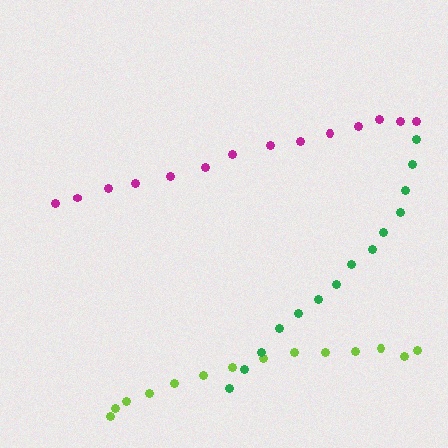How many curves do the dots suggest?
There are 3 distinct paths.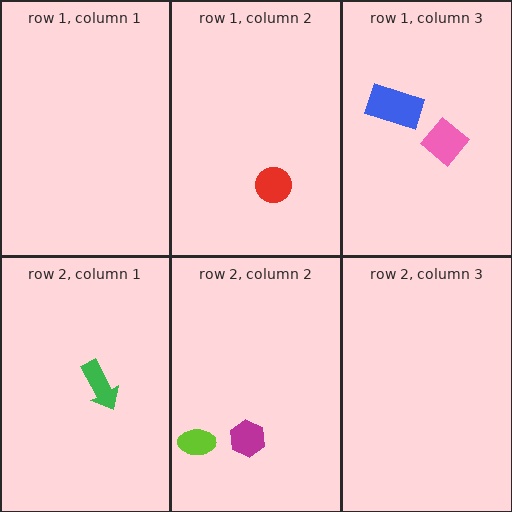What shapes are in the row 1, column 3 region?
The blue rectangle, the pink diamond.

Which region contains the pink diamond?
The row 1, column 3 region.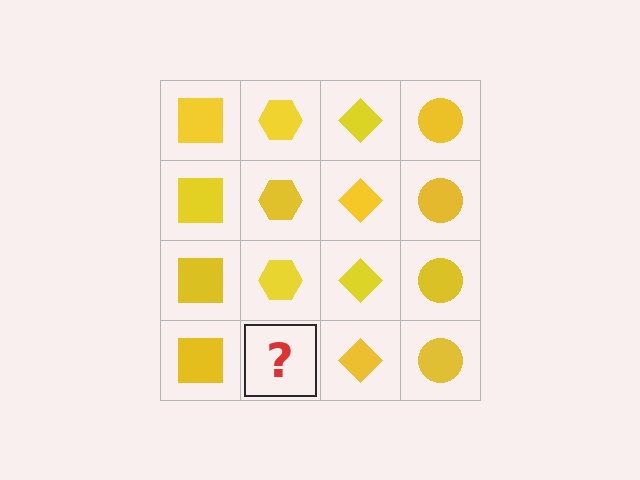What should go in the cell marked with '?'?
The missing cell should contain a yellow hexagon.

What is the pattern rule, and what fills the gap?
The rule is that each column has a consistent shape. The gap should be filled with a yellow hexagon.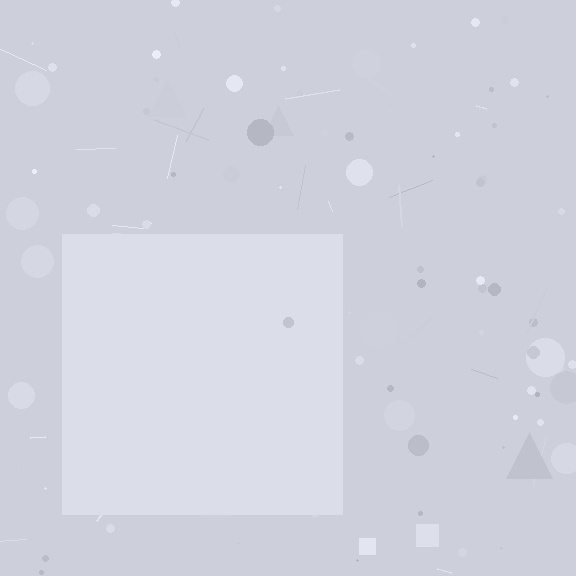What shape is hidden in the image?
A square is hidden in the image.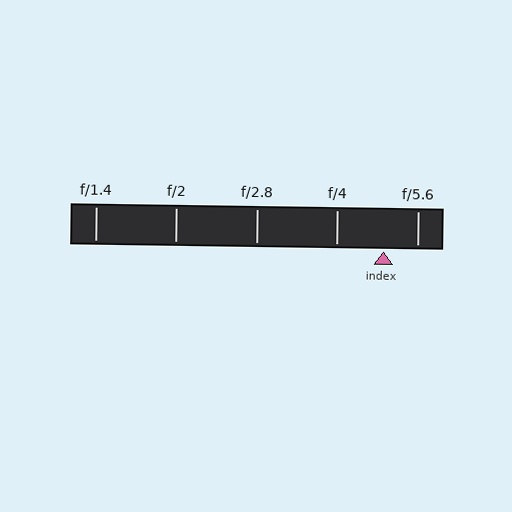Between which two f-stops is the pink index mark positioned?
The index mark is between f/4 and f/5.6.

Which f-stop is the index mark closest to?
The index mark is closest to f/5.6.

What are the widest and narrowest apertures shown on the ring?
The widest aperture shown is f/1.4 and the narrowest is f/5.6.